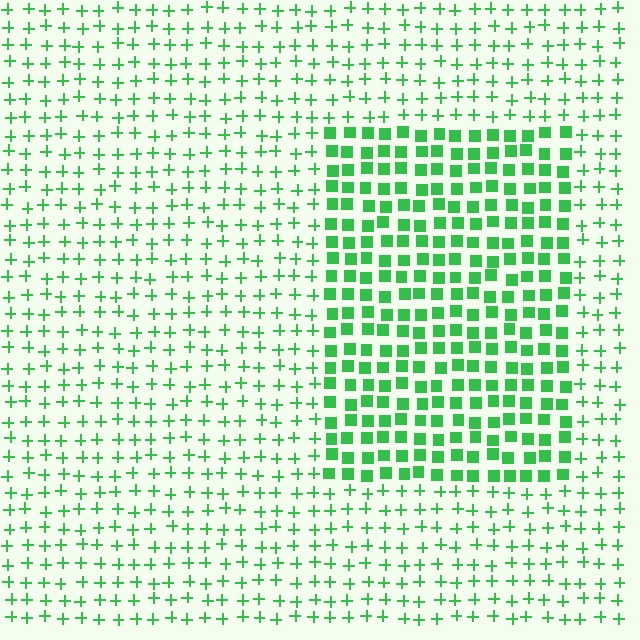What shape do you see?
I see a rectangle.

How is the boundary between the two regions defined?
The boundary is defined by a change in element shape: squares inside vs. plus signs outside. All elements share the same color and spacing.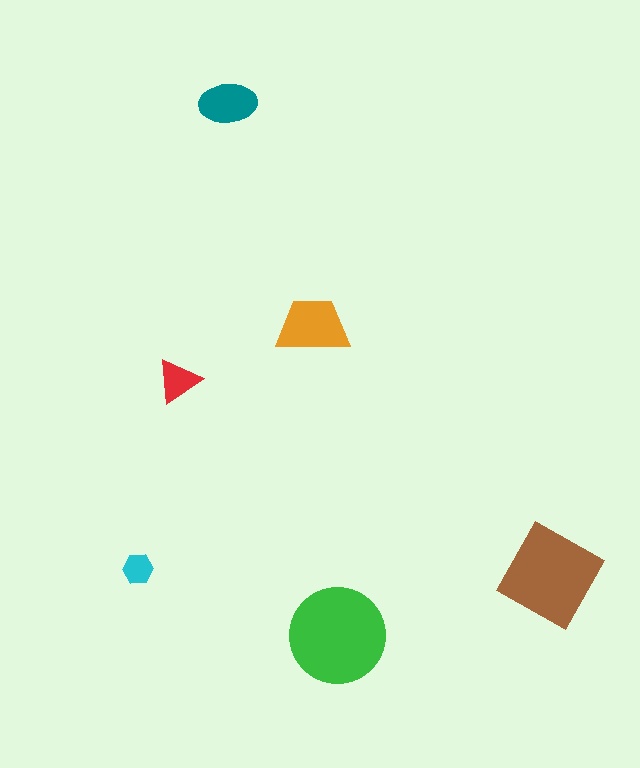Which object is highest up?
The teal ellipse is topmost.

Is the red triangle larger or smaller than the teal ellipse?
Smaller.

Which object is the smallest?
The cyan hexagon.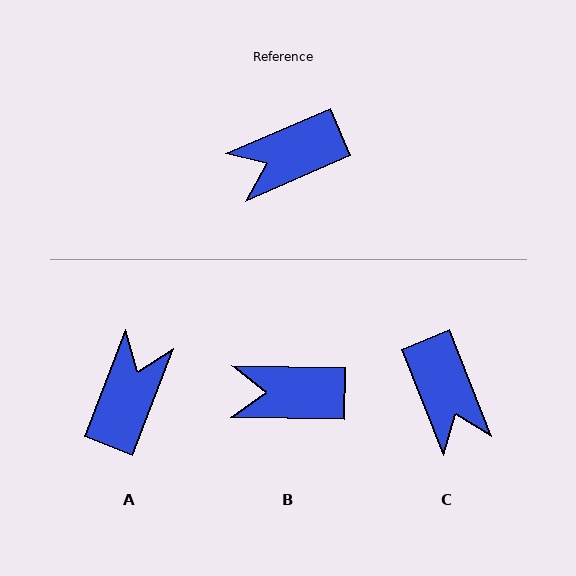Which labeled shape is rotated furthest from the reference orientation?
A, about 134 degrees away.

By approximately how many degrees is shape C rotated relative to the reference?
Approximately 88 degrees counter-clockwise.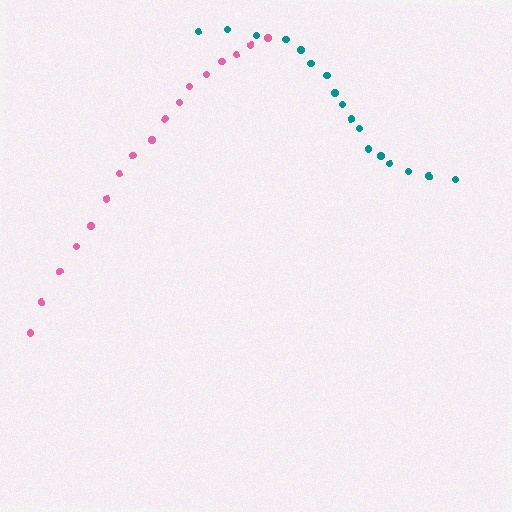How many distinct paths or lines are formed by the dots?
There are 2 distinct paths.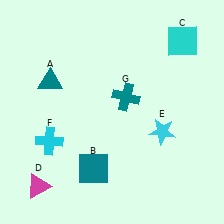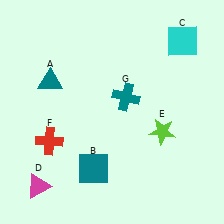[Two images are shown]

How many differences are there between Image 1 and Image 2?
There are 2 differences between the two images.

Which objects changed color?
E changed from cyan to lime. F changed from cyan to red.